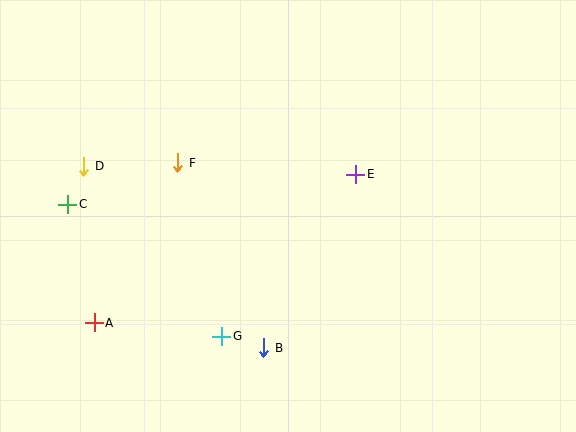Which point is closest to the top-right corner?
Point E is closest to the top-right corner.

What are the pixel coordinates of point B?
Point B is at (264, 348).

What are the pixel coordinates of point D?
Point D is at (84, 166).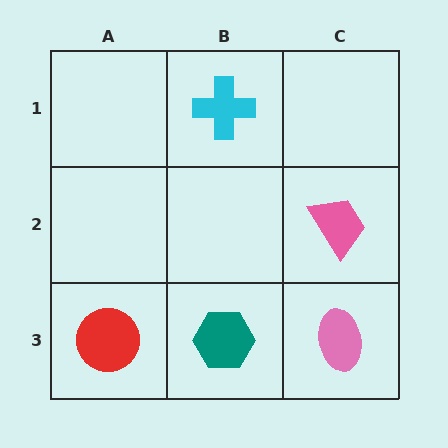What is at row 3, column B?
A teal hexagon.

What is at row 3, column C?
A pink ellipse.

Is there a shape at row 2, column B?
No, that cell is empty.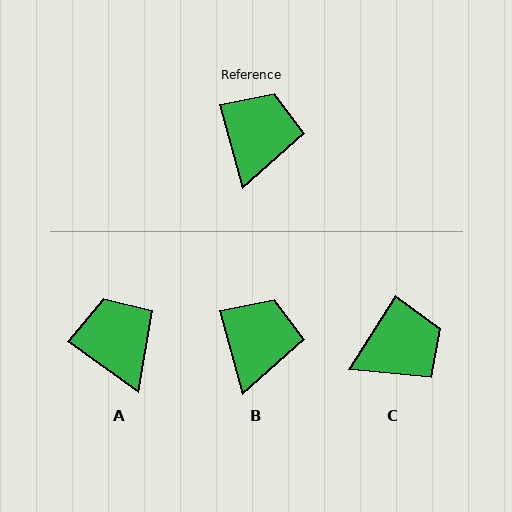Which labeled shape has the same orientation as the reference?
B.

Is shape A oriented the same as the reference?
No, it is off by about 39 degrees.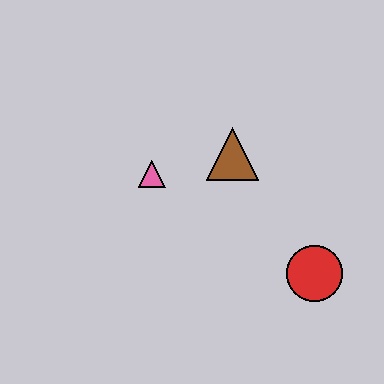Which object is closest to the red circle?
The brown triangle is closest to the red circle.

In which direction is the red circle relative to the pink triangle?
The red circle is to the right of the pink triangle.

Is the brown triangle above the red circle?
Yes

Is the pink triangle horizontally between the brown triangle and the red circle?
No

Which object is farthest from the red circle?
The pink triangle is farthest from the red circle.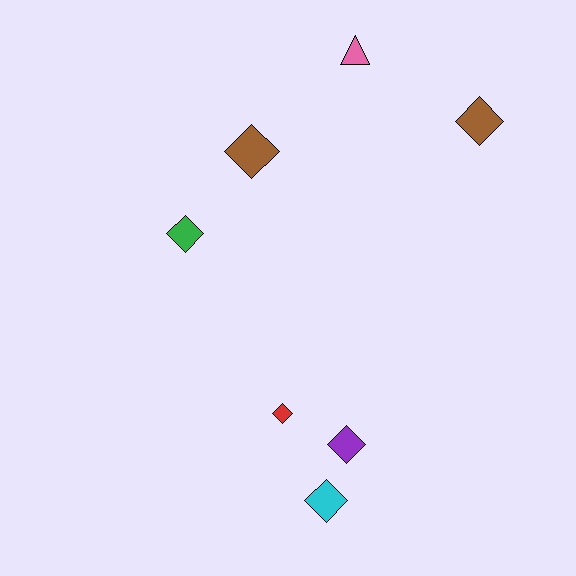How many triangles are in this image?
There is 1 triangle.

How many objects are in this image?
There are 7 objects.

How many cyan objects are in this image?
There is 1 cyan object.